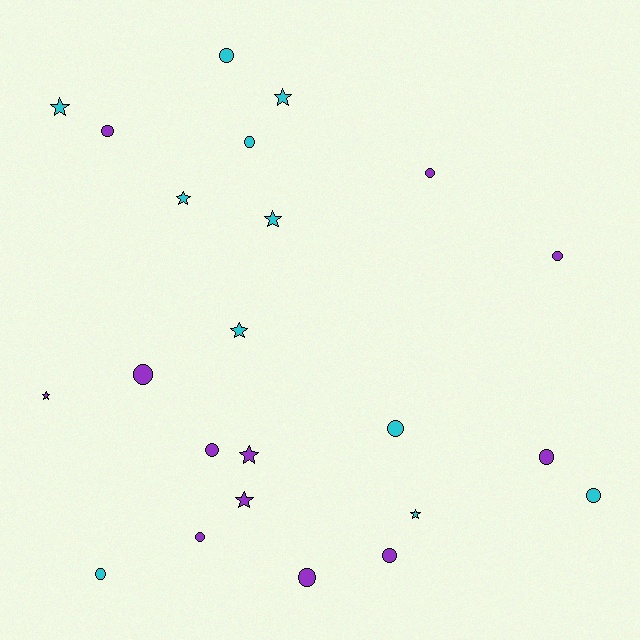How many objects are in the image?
There are 23 objects.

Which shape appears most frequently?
Circle, with 14 objects.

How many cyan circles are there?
There are 5 cyan circles.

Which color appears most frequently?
Purple, with 12 objects.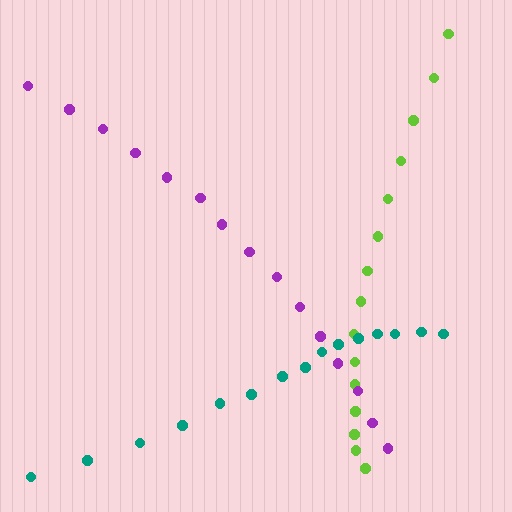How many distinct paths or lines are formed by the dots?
There are 3 distinct paths.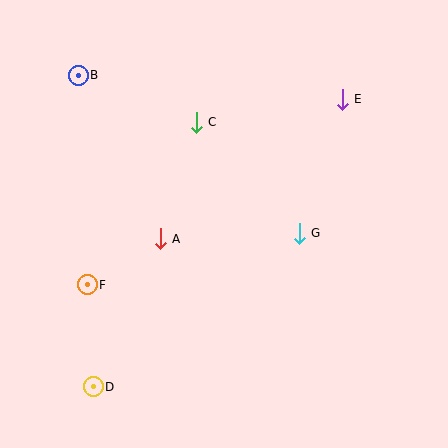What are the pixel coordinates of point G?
Point G is at (299, 233).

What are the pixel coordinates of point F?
Point F is at (87, 285).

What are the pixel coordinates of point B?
Point B is at (78, 75).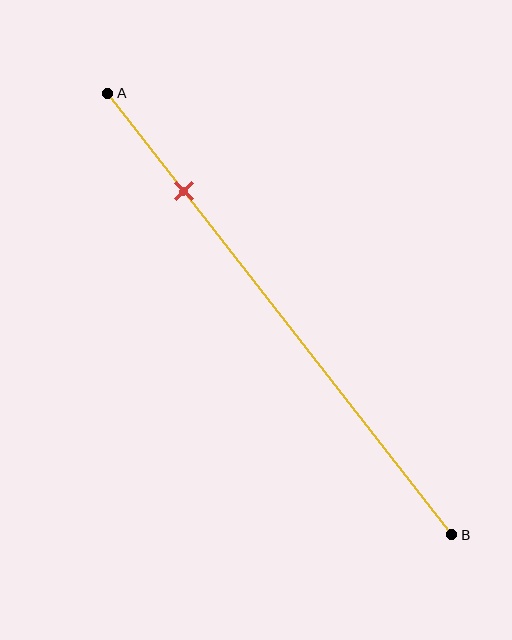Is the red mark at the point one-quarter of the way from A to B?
Yes, the mark is approximately at the one-quarter point.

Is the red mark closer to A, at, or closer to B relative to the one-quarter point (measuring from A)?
The red mark is approximately at the one-quarter point of segment AB.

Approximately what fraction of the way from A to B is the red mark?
The red mark is approximately 20% of the way from A to B.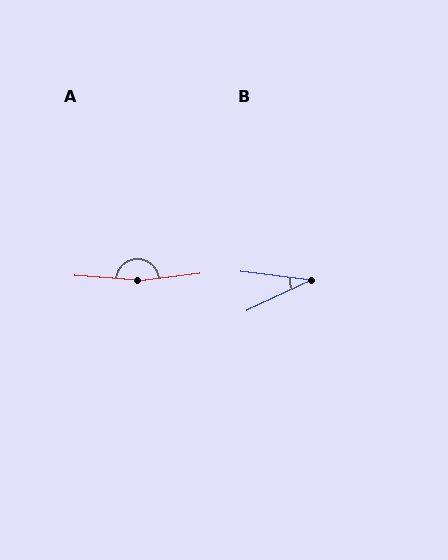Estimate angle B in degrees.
Approximately 32 degrees.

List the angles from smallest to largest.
B (32°), A (170°).